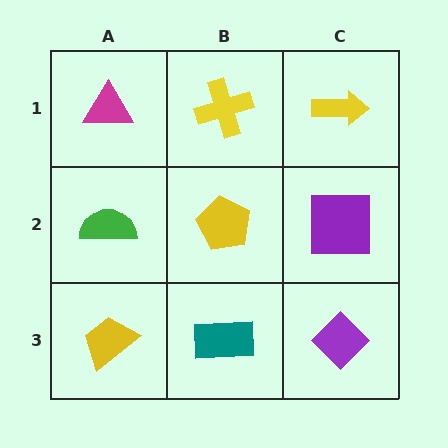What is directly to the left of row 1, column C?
A yellow cross.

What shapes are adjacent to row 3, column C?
A purple square (row 2, column C), a teal rectangle (row 3, column B).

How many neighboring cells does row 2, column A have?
3.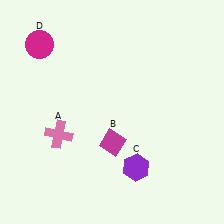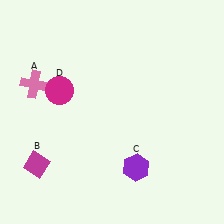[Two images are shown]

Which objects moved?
The objects that moved are: the pink cross (A), the magenta diamond (B), the magenta circle (D).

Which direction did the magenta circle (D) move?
The magenta circle (D) moved down.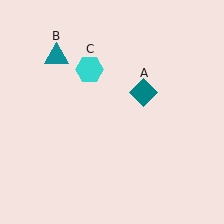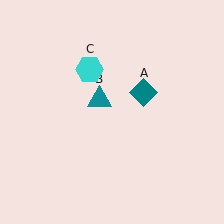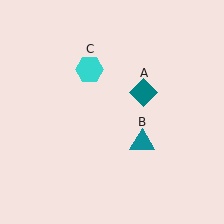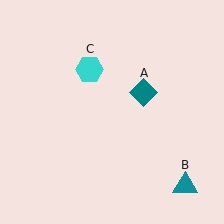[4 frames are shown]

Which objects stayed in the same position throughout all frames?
Teal diamond (object A) and cyan hexagon (object C) remained stationary.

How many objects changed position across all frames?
1 object changed position: teal triangle (object B).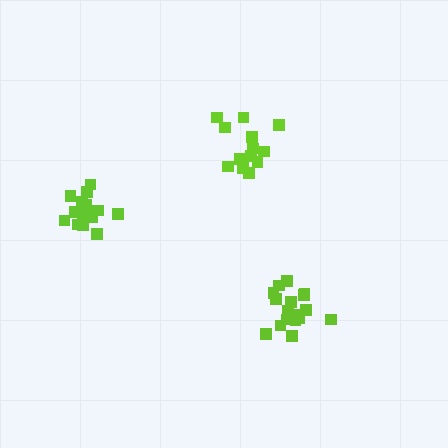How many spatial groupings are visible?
There are 3 spatial groupings.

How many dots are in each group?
Group 1: 13 dots, Group 2: 18 dots, Group 3: 15 dots (46 total).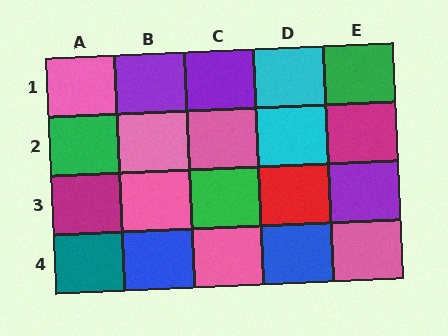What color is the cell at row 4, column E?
Pink.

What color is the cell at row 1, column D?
Cyan.